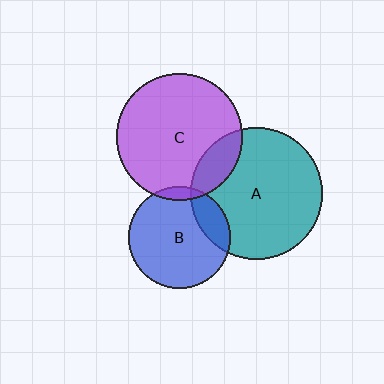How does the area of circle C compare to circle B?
Approximately 1.6 times.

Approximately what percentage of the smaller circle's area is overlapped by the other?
Approximately 15%.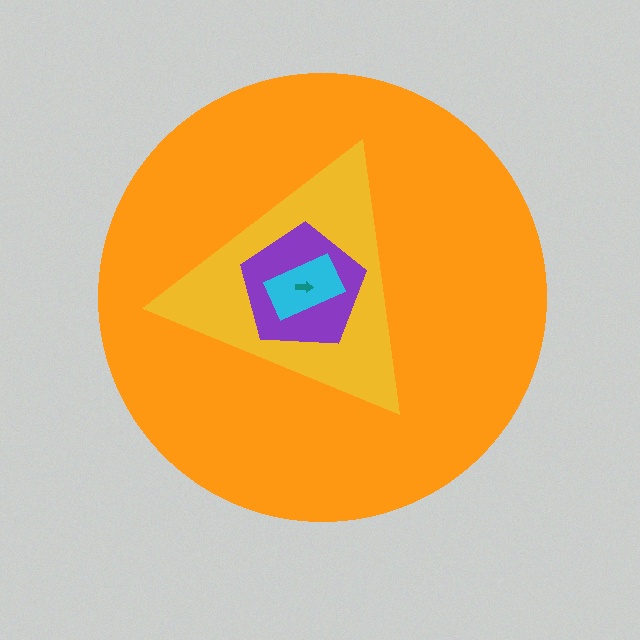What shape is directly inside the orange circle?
The yellow triangle.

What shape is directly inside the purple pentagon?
The cyan rectangle.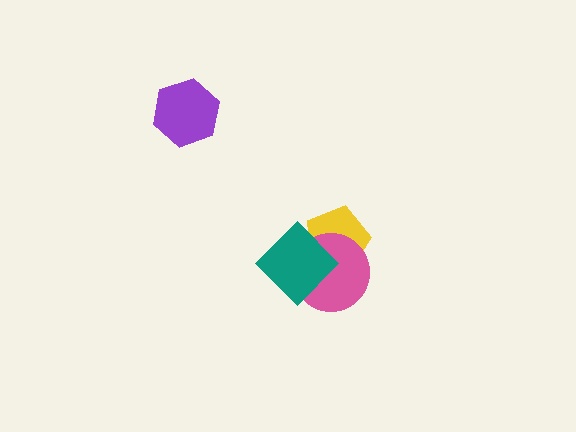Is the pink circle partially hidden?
Yes, it is partially covered by another shape.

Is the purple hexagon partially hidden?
No, no other shape covers it.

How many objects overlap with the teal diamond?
2 objects overlap with the teal diamond.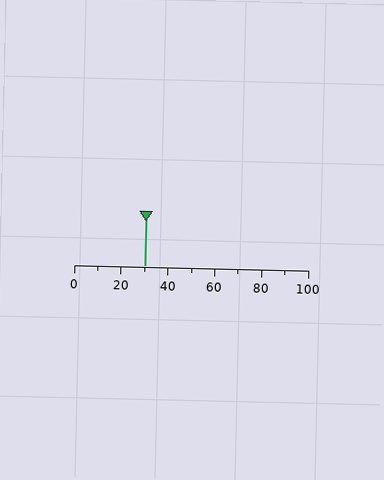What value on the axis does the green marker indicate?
The marker indicates approximately 30.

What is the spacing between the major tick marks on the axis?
The major ticks are spaced 20 apart.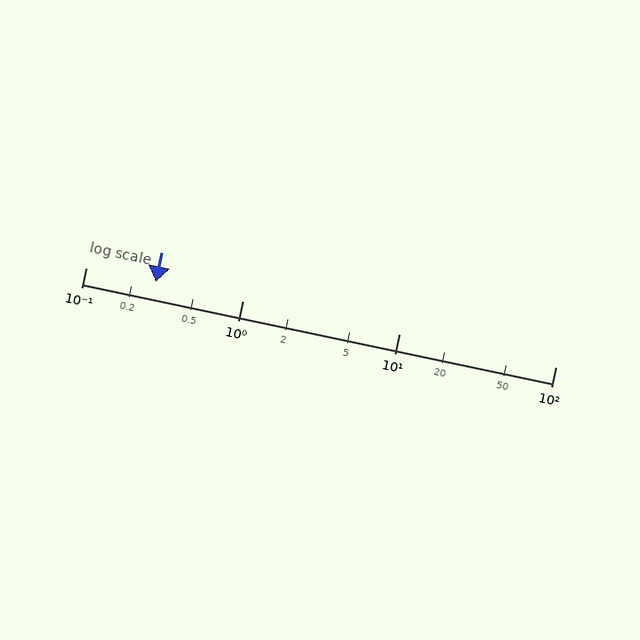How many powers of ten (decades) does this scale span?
The scale spans 3 decades, from 0.1 to 100.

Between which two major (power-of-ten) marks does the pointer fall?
The pointer is between 0.1 and 1.